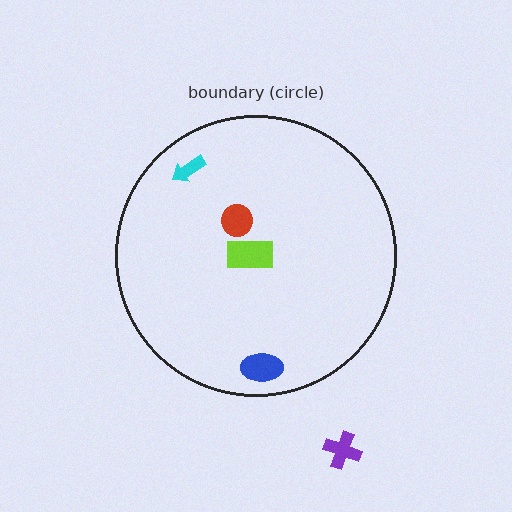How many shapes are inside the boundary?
4 inside, 1 outside.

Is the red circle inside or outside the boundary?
Inside.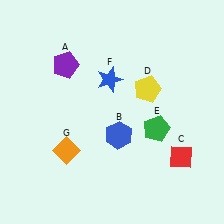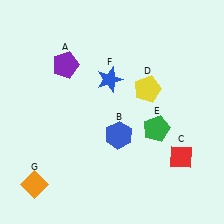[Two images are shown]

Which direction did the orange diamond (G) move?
The orange diamond (G) moved down.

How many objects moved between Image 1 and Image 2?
1 object moved between the two images.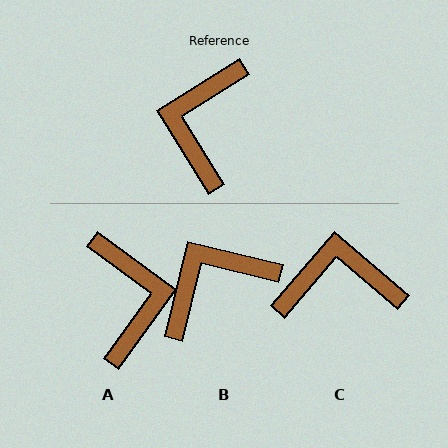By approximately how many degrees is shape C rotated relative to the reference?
Approximately 72 degrees clockwise.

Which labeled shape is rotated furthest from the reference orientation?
A, about 158 degrees away.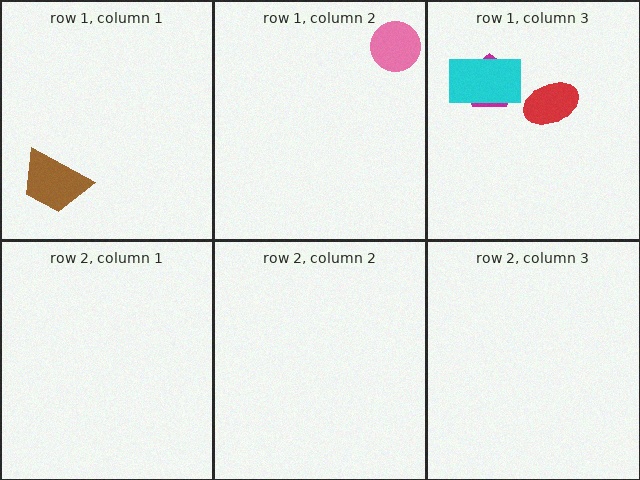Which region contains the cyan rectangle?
The row 1, column 3 region.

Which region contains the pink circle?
The row 1, column 2 region.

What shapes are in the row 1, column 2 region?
The pink circle.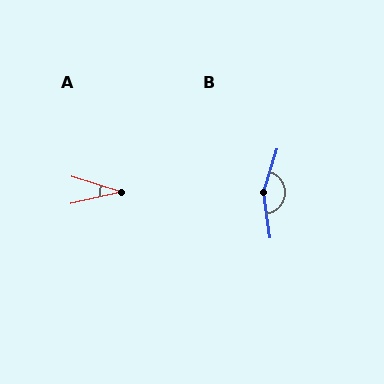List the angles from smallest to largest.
A (30°), B (155°).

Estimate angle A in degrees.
Approximately 30 degrees.